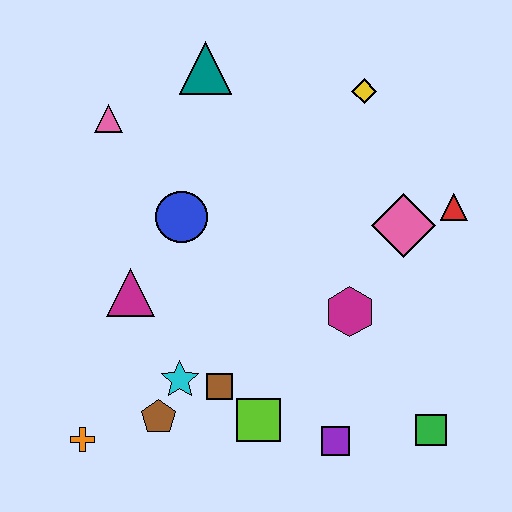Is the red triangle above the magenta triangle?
Yes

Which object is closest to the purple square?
The lime square is closest to the purple square.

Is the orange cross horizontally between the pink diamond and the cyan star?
No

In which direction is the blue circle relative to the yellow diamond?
The blue circle is to the left of the yellow diamond.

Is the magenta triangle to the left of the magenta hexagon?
Yes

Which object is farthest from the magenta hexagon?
The pink triangle is farthest from the magenta hexagon.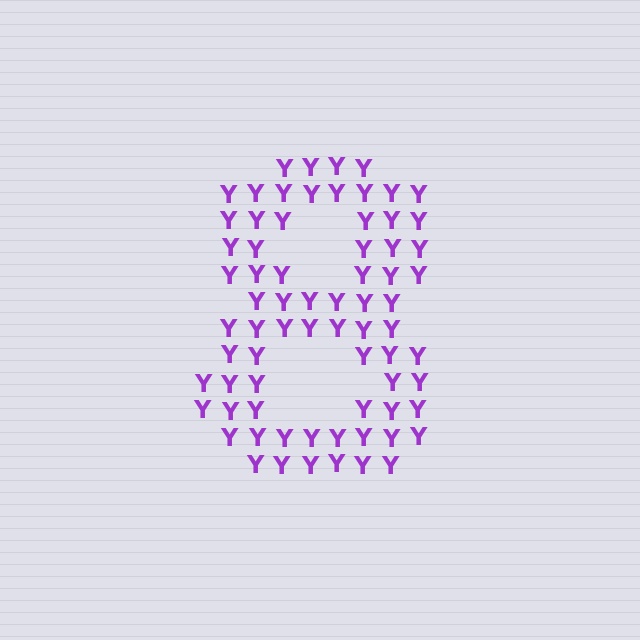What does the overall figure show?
The overall figure shows the digit 8.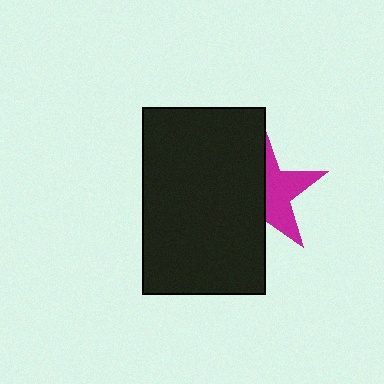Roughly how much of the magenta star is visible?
About half of it is visible (roughly 46%).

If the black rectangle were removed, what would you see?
You would see the complete magenta star.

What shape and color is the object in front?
The object in front is a black rectangle.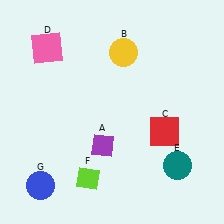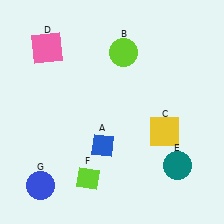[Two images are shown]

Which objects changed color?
A changed from purple to blue. B changed from yellow to lime. C changed from red to yellow.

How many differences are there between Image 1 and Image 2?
There are 3 differences between the two images.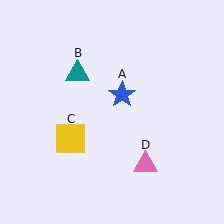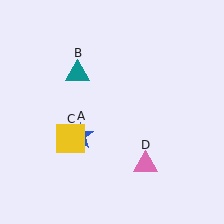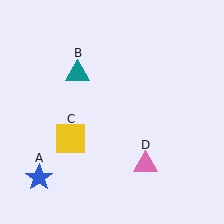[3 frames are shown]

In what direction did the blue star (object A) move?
The blue star (object A) moved down and to the left.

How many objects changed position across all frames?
1 object changed position: blue star (object A).